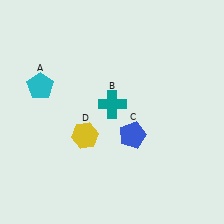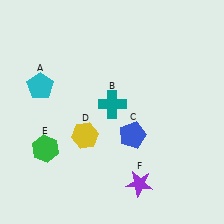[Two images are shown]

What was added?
A green hexagon (E), a purple star (F) were added in Image 2.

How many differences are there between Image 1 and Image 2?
There are 2 differences between the two images.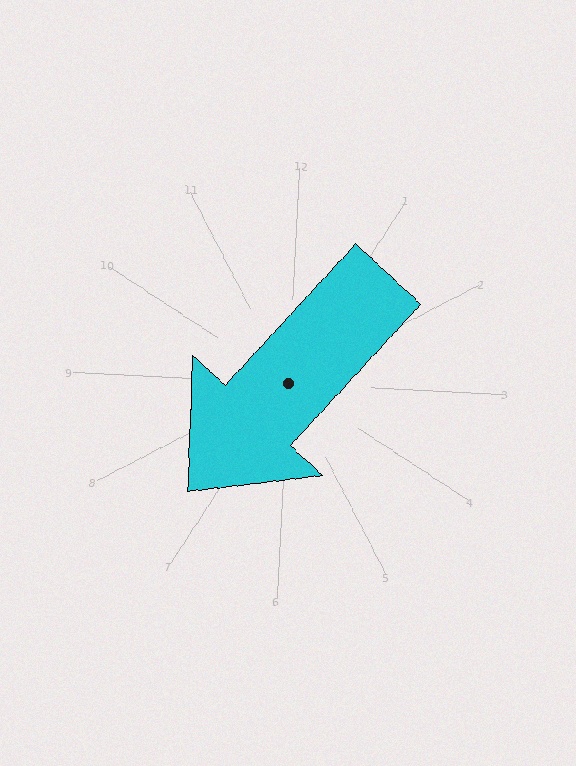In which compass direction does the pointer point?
Southwest.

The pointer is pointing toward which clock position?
Roughly 7 o'clock.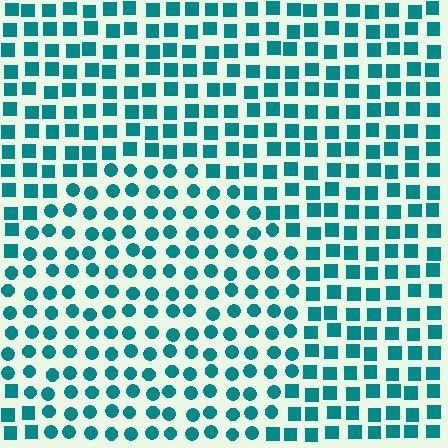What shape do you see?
I see a circle.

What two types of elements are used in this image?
The image uses circles inside the circle region and squares outside it.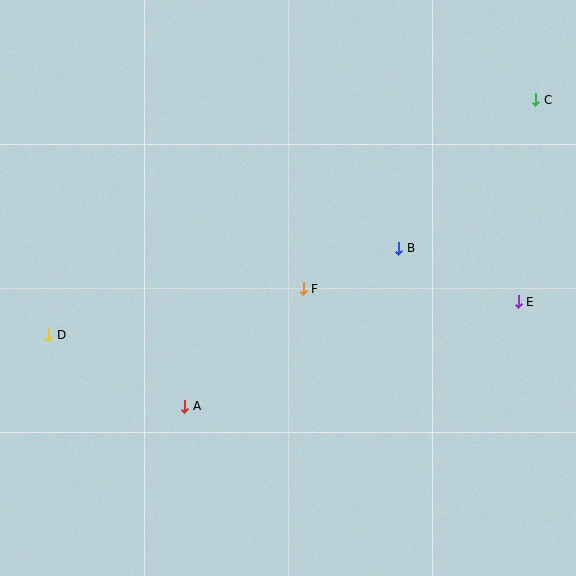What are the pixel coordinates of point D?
Point D is at (49, 335).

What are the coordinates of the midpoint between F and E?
The midpoint between F and E is at (411, 295).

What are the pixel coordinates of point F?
Point F is at (303, 289).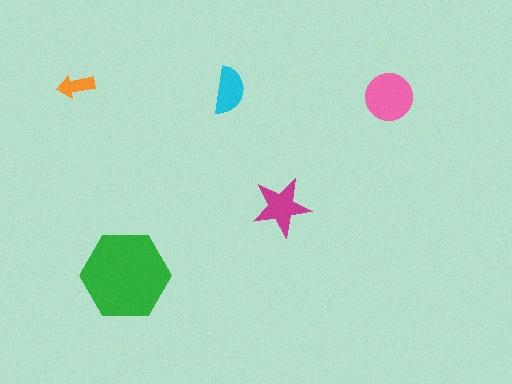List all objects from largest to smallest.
The green hexagon, the pink circle, the magenta star, the cyan semicircle, the orange arrow.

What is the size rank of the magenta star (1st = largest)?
3rd.